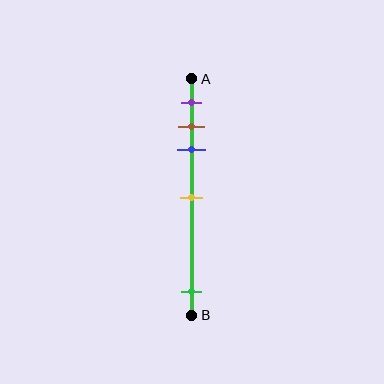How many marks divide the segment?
There are 5 marks dividing the segment.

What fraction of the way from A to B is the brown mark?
The brown mark is approximately 20% (0.2) of the way from A to B.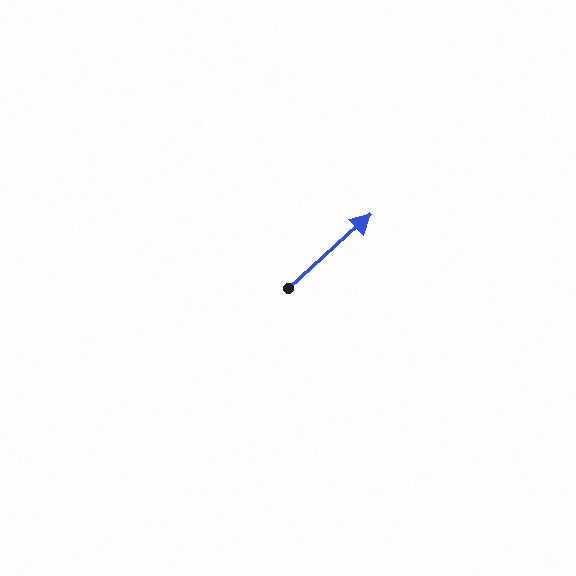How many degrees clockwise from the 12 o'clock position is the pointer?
Approximately 48 degrees.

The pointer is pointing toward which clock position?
Roughly 2 o'clock.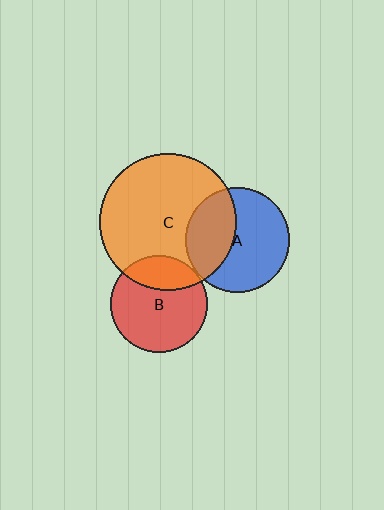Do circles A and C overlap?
Yes.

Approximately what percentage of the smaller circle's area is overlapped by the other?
Approximately 40%.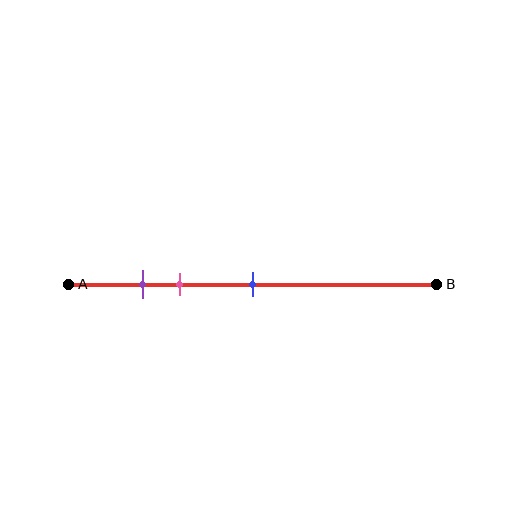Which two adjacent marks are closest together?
The purple and pink marks are the closest adjacent pair.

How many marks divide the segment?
There are 3 marks dividing the segment.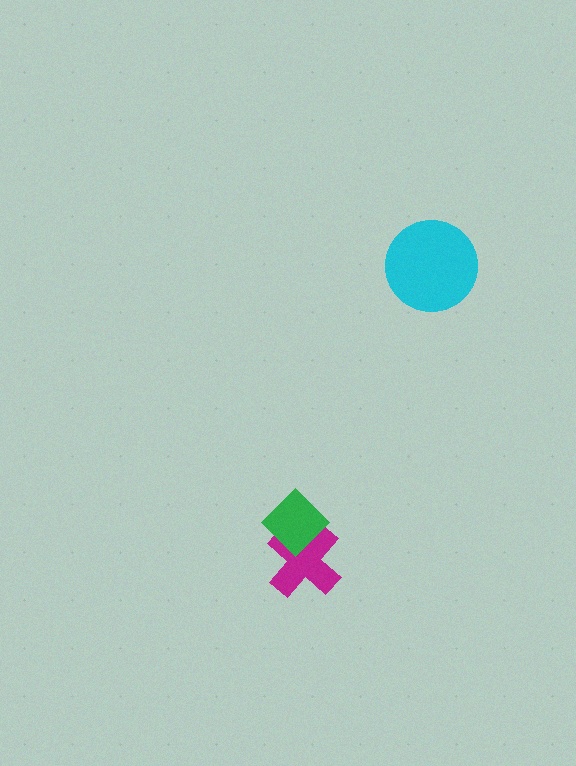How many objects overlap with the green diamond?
1 object overlaps with the green diamond.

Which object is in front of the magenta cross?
The green diamond is in front of the magenta cross.